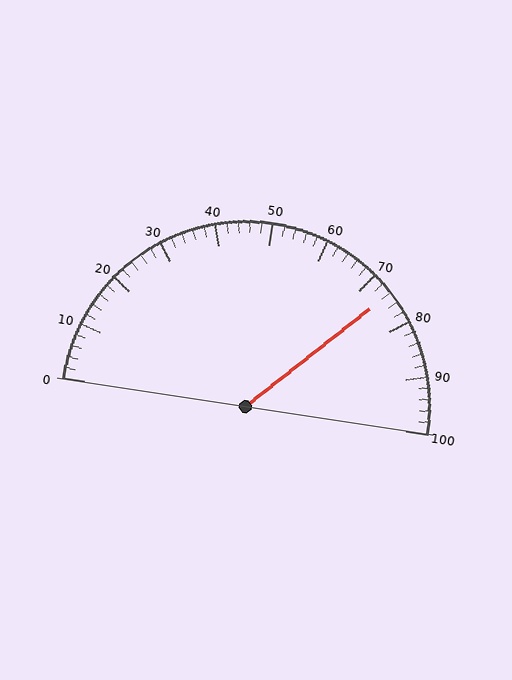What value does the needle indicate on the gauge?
The needle indicates approximately 74.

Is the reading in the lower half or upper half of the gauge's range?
The reading is in the upper half of the range (0 to 100).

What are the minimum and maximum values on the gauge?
The gauge ranges from 0 to 100.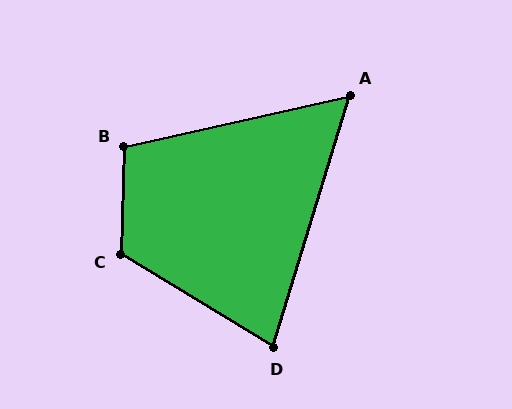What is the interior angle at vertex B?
Approximately 104 degrees (obtuse).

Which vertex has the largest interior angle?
C, at approximately 120 degrees.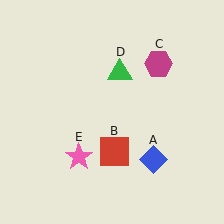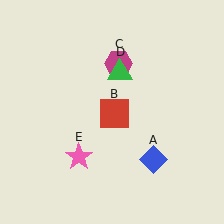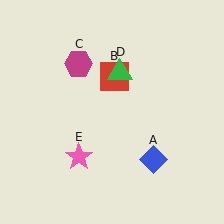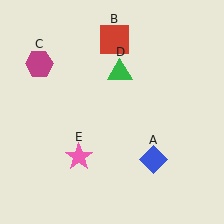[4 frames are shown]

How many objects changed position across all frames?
2 objects changed position: red square (object B), magenta hexagon (object C).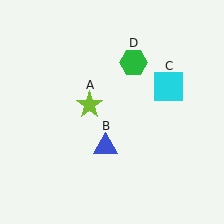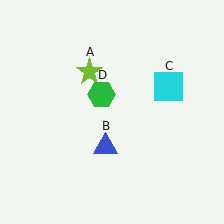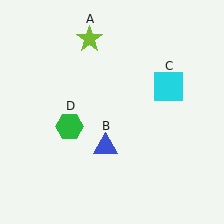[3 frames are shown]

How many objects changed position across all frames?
2 objects changed position: lime star (object A), green hexagon (object D).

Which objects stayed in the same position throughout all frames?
Blue triangle (object B) and cyan square (object C) remained stationary.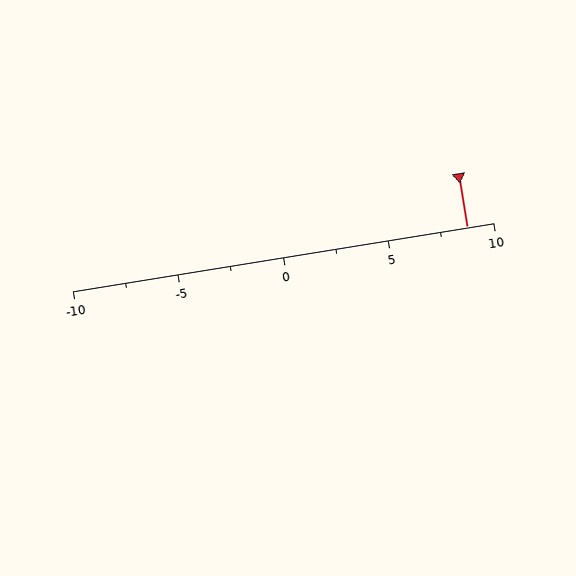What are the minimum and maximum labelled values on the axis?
The axis runs from -10 to 10.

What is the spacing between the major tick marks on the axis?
The major ticks are spaced 5 apart.